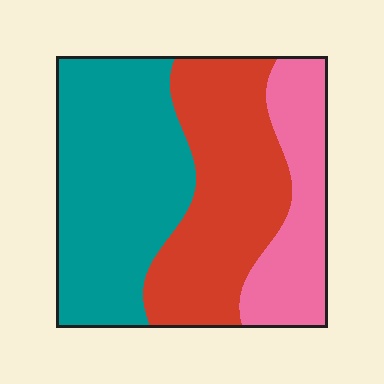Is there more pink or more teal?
Teal.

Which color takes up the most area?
Teal, at roughly 40%.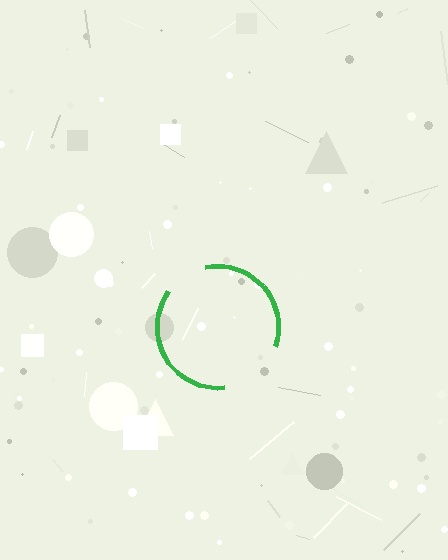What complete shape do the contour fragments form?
The contour fragments form a circle.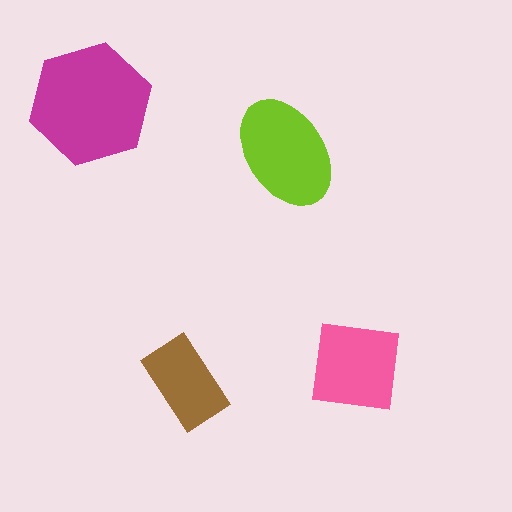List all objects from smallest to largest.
The brown rectangle, the pink square, the lime ellipse, the magenta hexagon.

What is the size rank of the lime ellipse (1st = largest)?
2nd.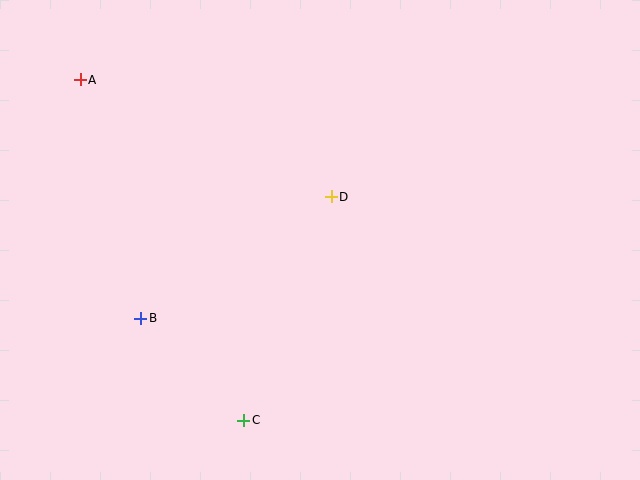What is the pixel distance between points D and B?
The distance between D and B is 226 pixels.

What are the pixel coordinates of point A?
Point A is at (80, 80).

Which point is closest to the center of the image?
Point D at (331, 197) is closest to the center.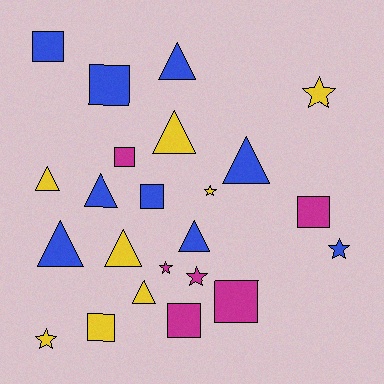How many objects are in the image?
There are 23 objects.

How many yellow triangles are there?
There are 4 yellow triangles.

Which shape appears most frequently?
Triangle, with 9 objects.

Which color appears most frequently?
Blue, with 9 objects.